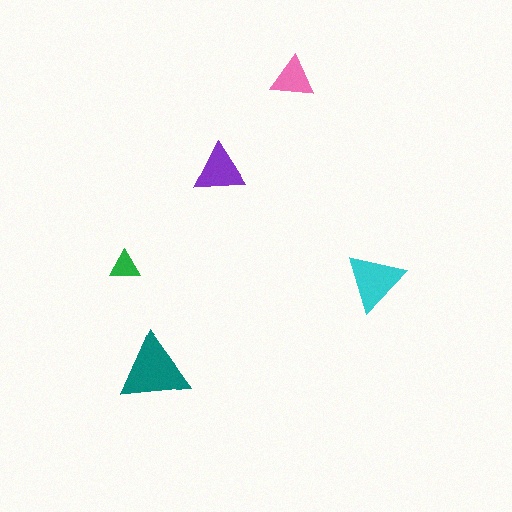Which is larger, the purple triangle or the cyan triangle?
The cyan one.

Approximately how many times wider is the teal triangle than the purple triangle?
About 1.5 times wider.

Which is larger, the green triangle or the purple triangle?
The purple one.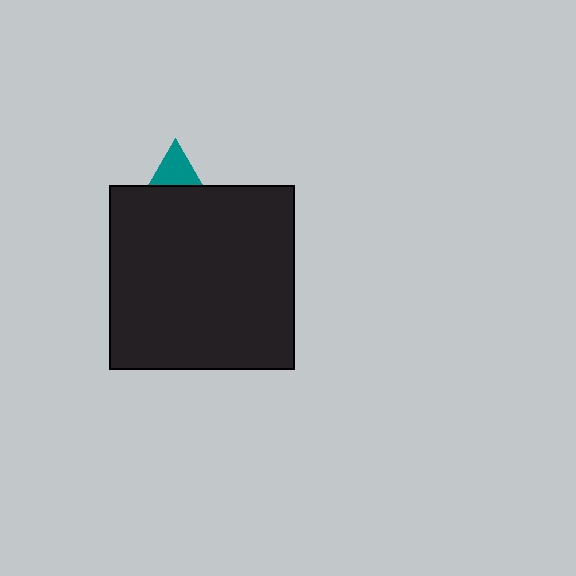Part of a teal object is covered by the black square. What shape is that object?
It is a triangle.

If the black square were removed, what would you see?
You would see the complete teal triangle.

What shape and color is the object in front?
The object in front is a black square.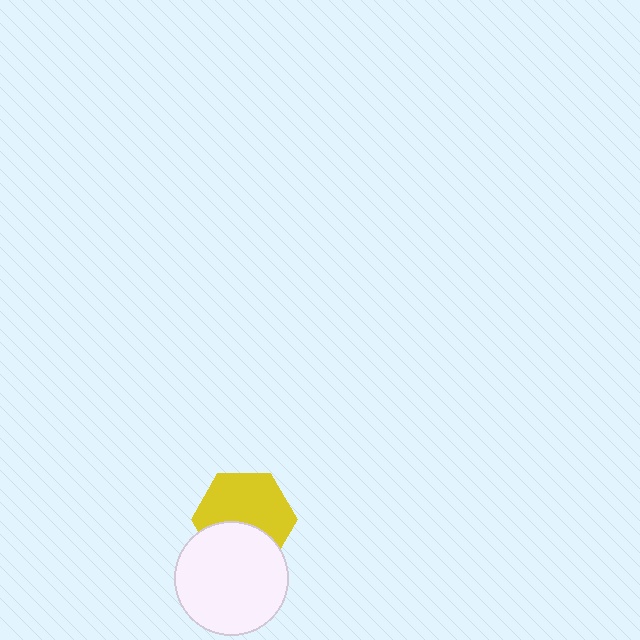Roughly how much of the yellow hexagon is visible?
About half of it is visible (roughly 63%).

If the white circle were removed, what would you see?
You would see the complete yellow hexagon.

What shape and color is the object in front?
The object in front is a white circle.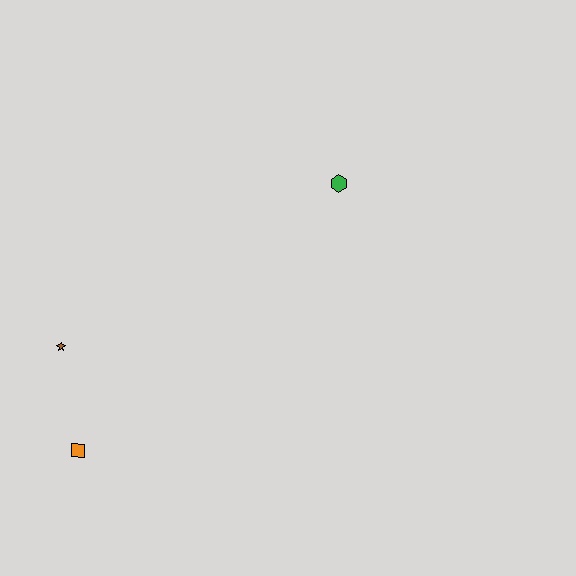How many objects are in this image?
There are 3 objects.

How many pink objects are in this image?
There are no pink objects.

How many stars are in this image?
There is 1 star.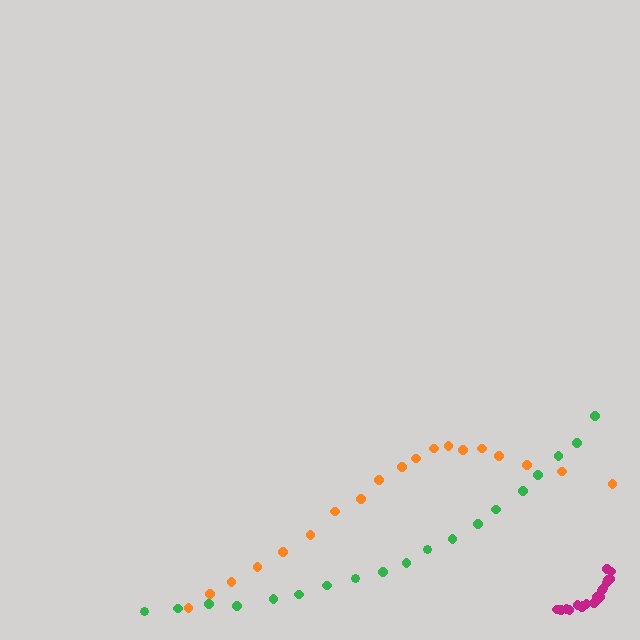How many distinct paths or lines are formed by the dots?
There are 3 distinct paths.